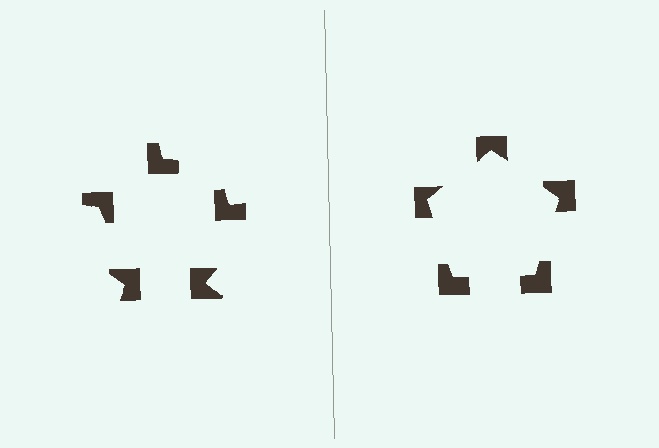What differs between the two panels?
The notched squares are positioned identically on both sides; only the wedge orientations differ. On the right they align to a pentagon; on the left they are misaligned.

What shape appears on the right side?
An illusory pentagon.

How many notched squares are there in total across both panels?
10 — 5 on each side.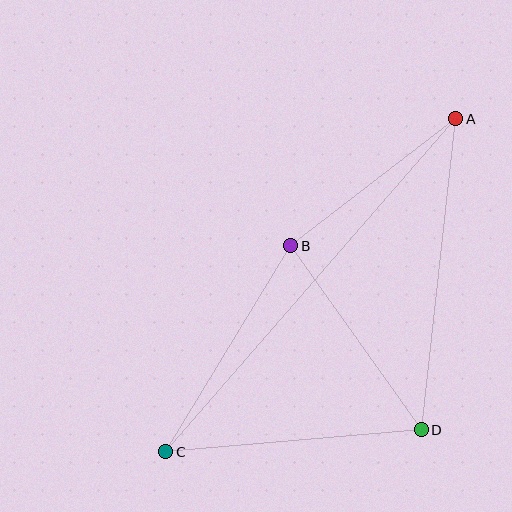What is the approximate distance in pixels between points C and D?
The distance between C and D is approximately 257 pixels.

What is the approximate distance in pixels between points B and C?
The distance between B and C is approximately 241 pixels.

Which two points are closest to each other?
Points A and B are closest to each other.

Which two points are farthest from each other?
Points A and C are farthest from each other.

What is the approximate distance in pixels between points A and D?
The distance between A and D is approximately 313 pixels.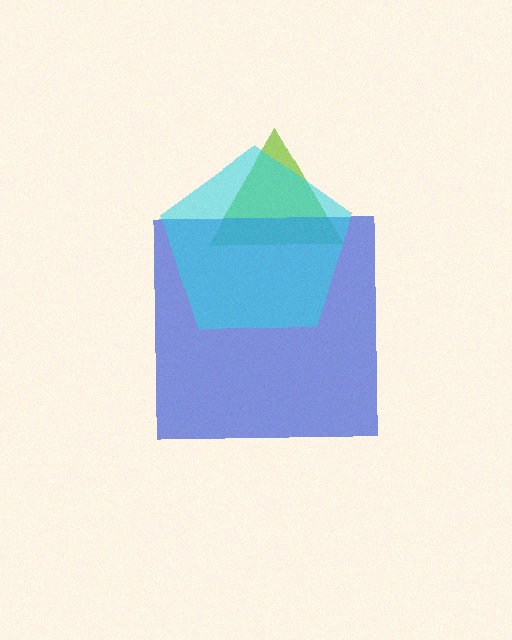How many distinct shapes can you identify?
There are 3 distinct shapes: a lime triangle, a blue square, a cyan pentagon.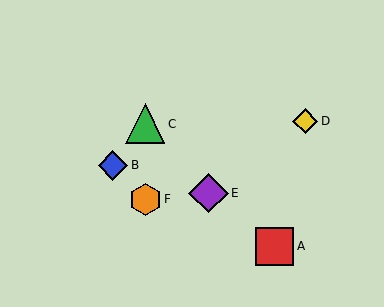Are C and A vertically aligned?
No, C is at x≈145 and A is at x≈275.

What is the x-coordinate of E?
Object E is at x≈209.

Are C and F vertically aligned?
Yes, both are at x≈145.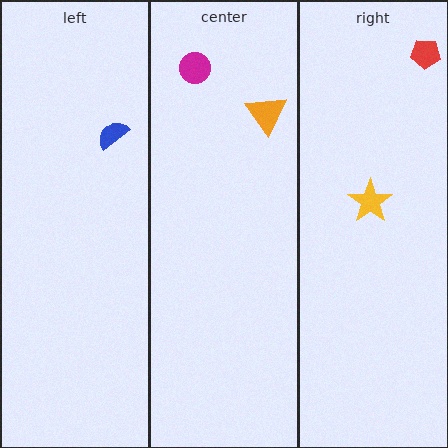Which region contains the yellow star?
The right region.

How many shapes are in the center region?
2.